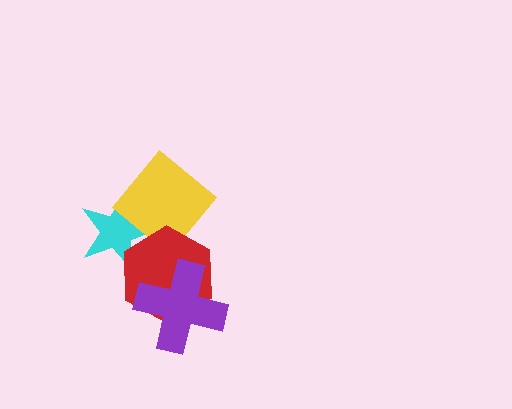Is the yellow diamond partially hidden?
Yes, it is partially covered by another shape.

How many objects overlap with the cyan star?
2 objects overlap with the cyan star.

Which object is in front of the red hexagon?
The purple cross is in front of the red hexagon.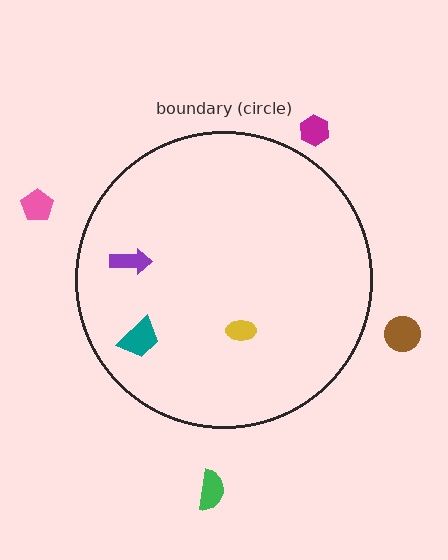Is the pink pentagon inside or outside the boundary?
Outside.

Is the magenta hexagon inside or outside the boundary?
Outside.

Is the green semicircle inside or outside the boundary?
Outside.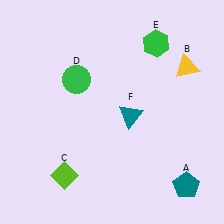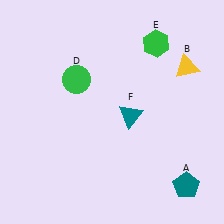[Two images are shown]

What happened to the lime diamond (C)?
The lime diamond (C) was removed in Image 2. It was in the bottom-left area of Image 1.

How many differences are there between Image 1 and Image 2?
There is 1 difference between the two images.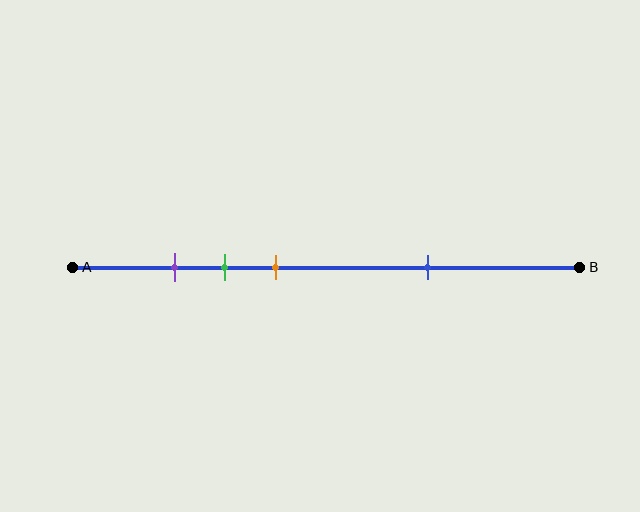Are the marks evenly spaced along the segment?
No, the marks are not evenly spaced.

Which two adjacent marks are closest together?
The purple and green marks are the closest adjacent pair.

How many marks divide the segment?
There are 4 marks dividing the segment.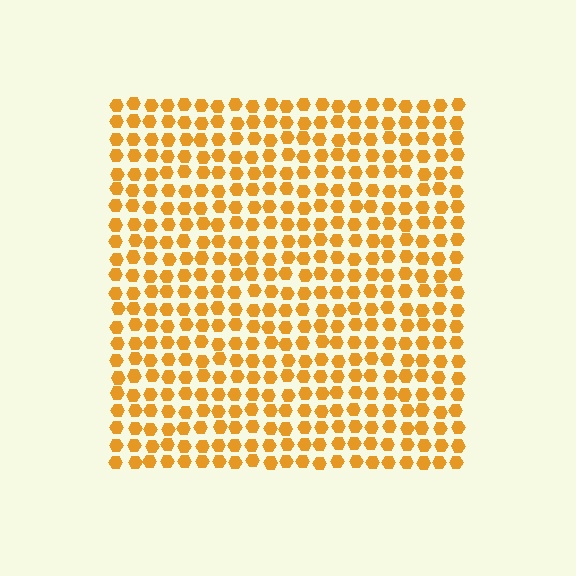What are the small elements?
The small elements are hexagons.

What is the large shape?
The large shape is a square.